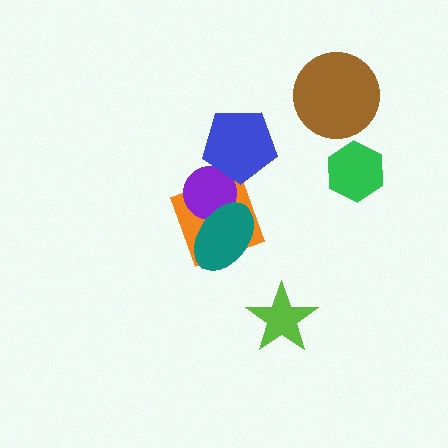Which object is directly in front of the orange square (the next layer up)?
The purple circle is directly in front of the orange square.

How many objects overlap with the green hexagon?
0 objects overlap with the green hexagon.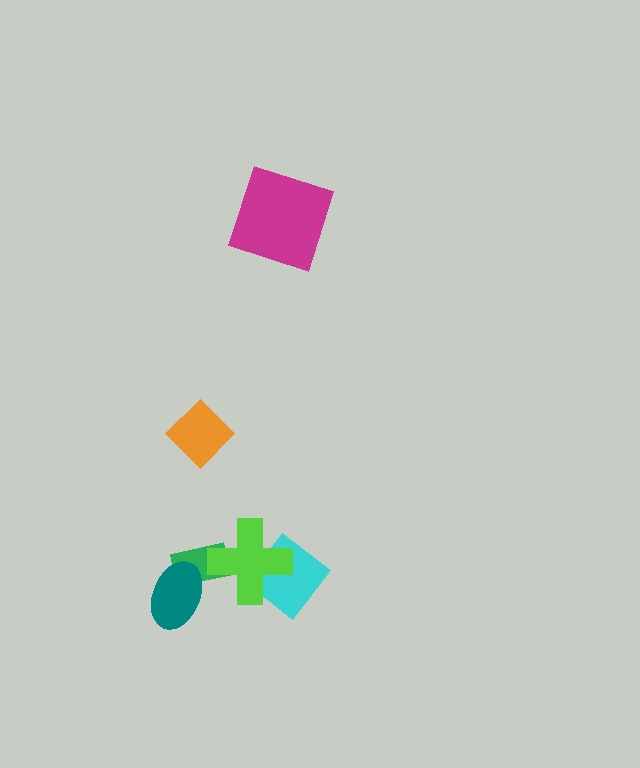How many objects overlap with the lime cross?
2 objects overlap with the lime cross.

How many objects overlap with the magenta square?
0 objects overlap with the magenta square.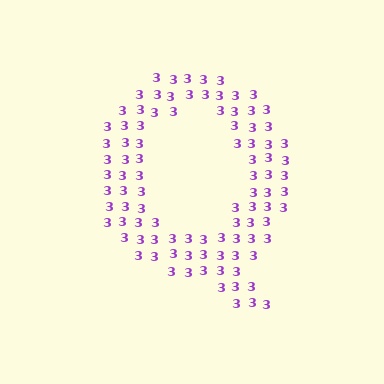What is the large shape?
The large shape is the letter Q.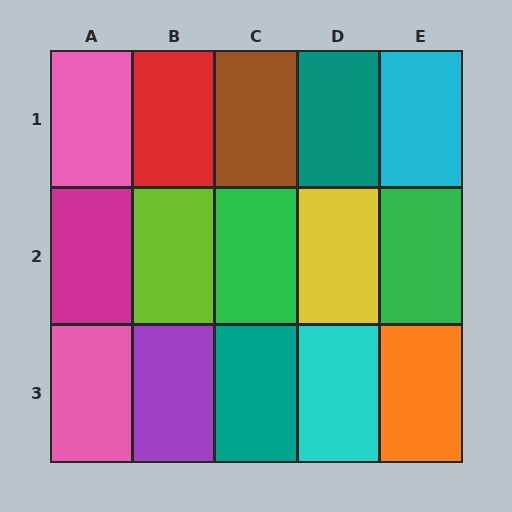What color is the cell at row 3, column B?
Purple.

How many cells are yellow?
1 cell is yellow.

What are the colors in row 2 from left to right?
Magenta, lime, green, yellow, green.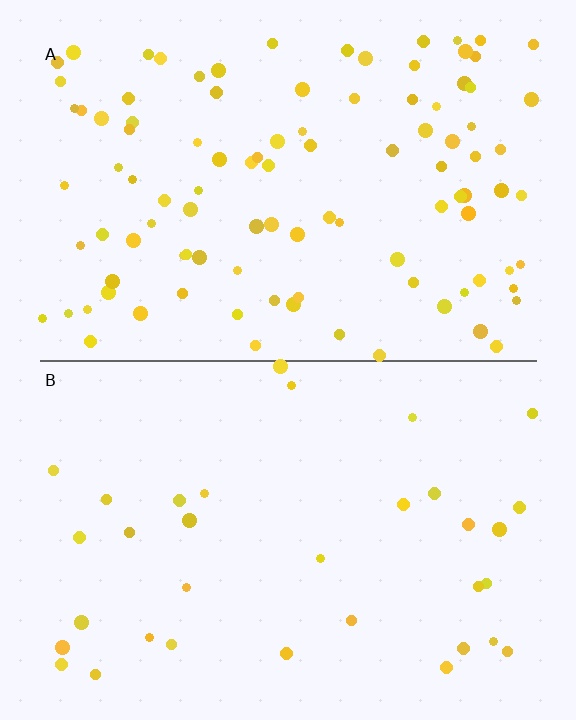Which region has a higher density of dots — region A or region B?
A (the top).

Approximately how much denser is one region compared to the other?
Approximately 3.0× — region A over region B.